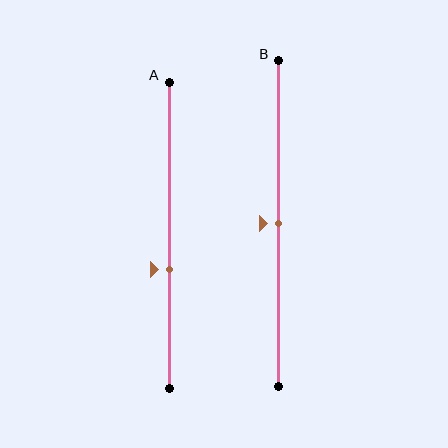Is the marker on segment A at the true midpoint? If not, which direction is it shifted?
No, the marker on segment A is shifted downward by about 11% of the segment length.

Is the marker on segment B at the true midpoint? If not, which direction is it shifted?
Yes, the marker on segment B is at the true midpoint.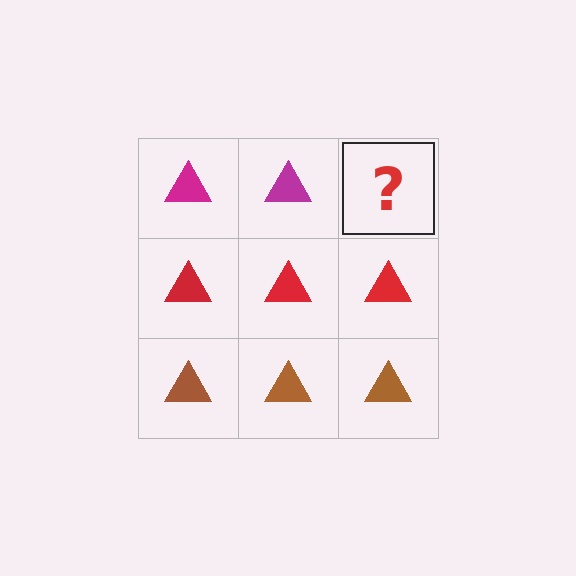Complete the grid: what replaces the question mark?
The question mark should be replaced with a magenta triangle.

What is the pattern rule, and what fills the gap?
The rule is that each row has a consistent color. The gap should be filled with a magenta triangle.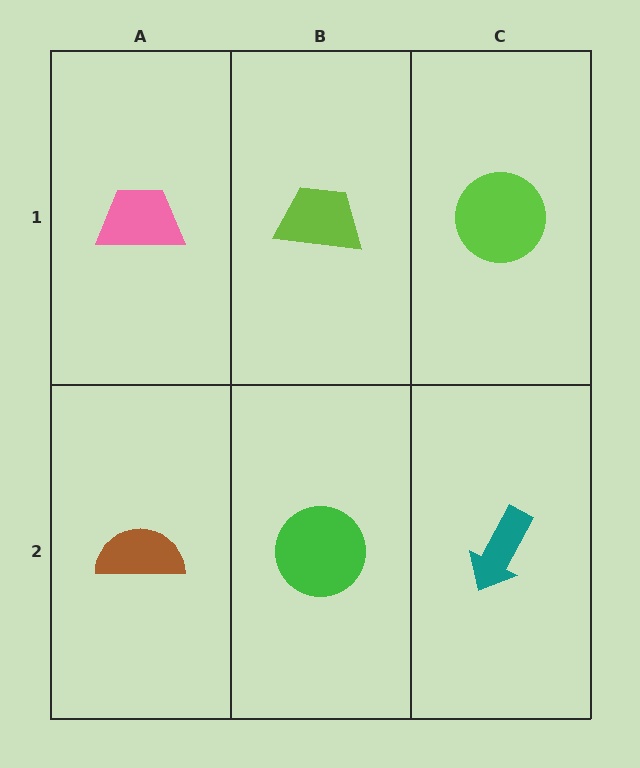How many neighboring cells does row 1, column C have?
2.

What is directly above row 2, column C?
A lime circle.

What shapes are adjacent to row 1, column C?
A teal arrow (row 2, column C), a lime trapezoid (row 1, column B).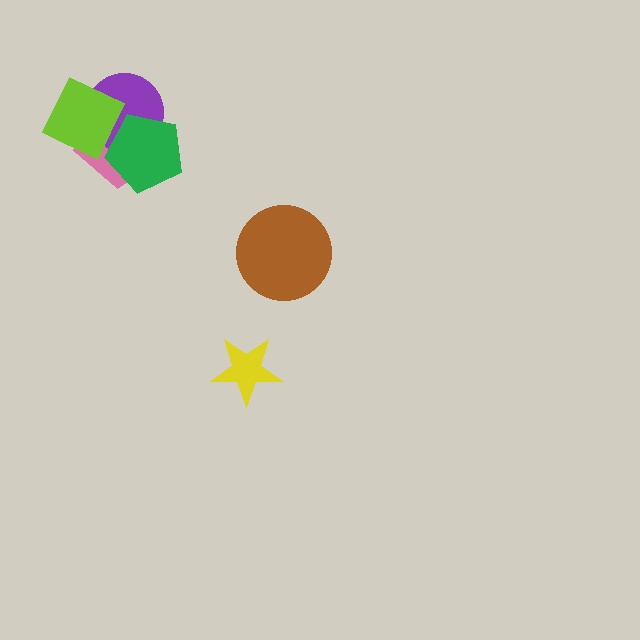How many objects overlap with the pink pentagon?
3 objects overlap with the pink pentagon.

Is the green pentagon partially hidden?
Yes, it is partially covered by another shape.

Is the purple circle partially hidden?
Yes, it is partially covered by another shape.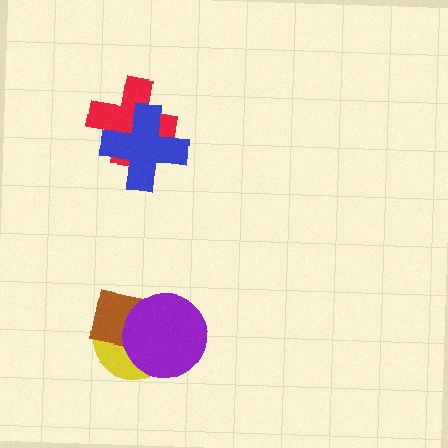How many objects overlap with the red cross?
1 object overlaps with the red cross.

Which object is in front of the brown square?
The purple circle is in front of the brown square.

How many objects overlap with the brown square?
2 objects overlap with the brown square.